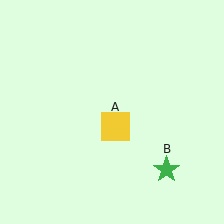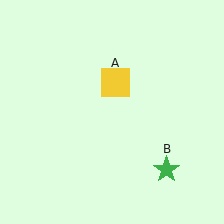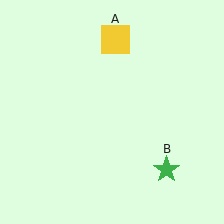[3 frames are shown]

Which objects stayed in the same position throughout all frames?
Green star (object B) remained stationary.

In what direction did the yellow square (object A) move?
The yellow square (object A) moved up.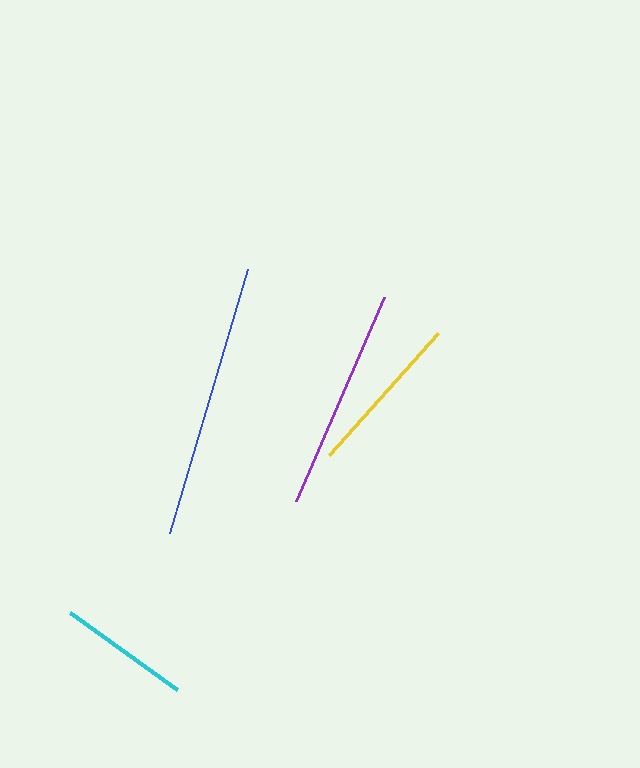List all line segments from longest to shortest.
From longest to shortest: blue, purple, yellow, cyan.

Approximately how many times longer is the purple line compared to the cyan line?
The purple line is approximately 1.7 times the length of the cyan line.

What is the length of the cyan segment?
The cyan segment is approximately 131 pixels long.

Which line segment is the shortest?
The cyan line is the shortest at approximately 131 pixels.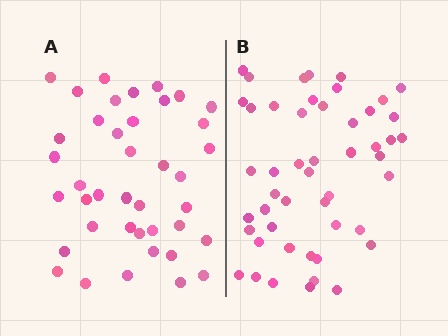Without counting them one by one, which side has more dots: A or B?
Region B (the right region) has more dots.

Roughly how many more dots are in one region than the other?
Region B has roughly 8 or so more dots than region A.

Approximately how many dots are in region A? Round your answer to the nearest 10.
About 40 dots.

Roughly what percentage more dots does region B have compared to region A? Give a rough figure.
About 20% more.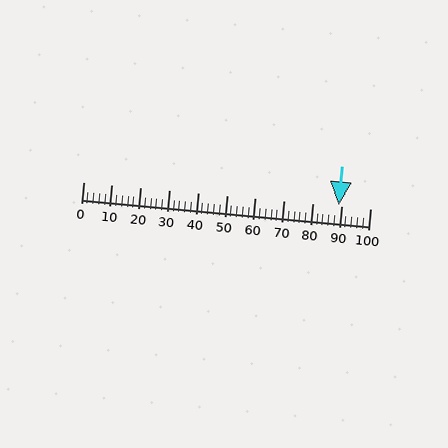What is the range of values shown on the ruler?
The ruler shows values from 0 to 100.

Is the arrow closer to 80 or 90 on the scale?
The arrow is closer to 90.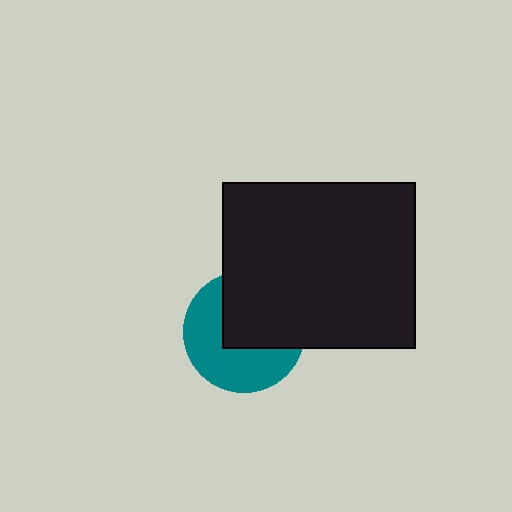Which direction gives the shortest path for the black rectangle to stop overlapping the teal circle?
Moving toward the upper-right gives the shortest separation.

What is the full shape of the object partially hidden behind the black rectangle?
The partially hidden object is a teal circle.